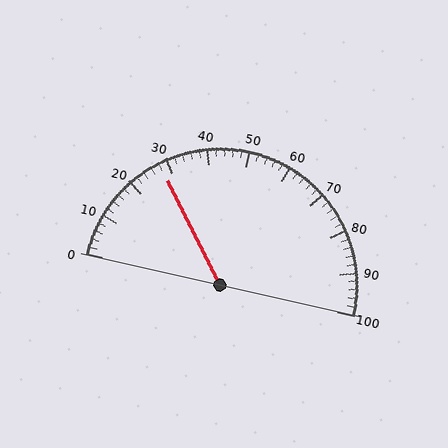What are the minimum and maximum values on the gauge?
The gauge ranges from 0 to 100.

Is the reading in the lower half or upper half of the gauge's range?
The reading is in the lower half of the range (0 to 100).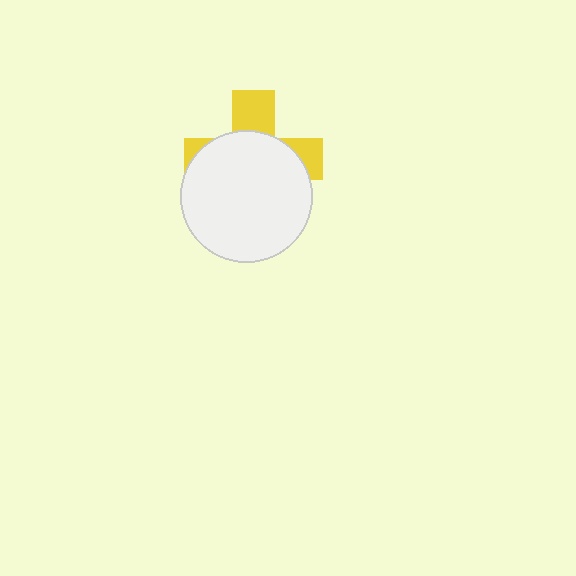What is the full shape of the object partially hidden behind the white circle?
The partially hidden object is a yellow cross.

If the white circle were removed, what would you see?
You would see the complete yellow cross.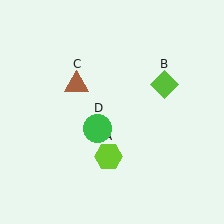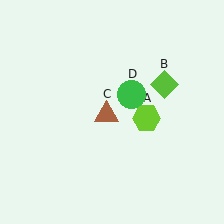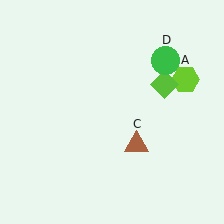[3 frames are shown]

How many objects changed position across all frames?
3 objects changed position: lime hexagon (object A), brown triangle (object C), green circle (object D).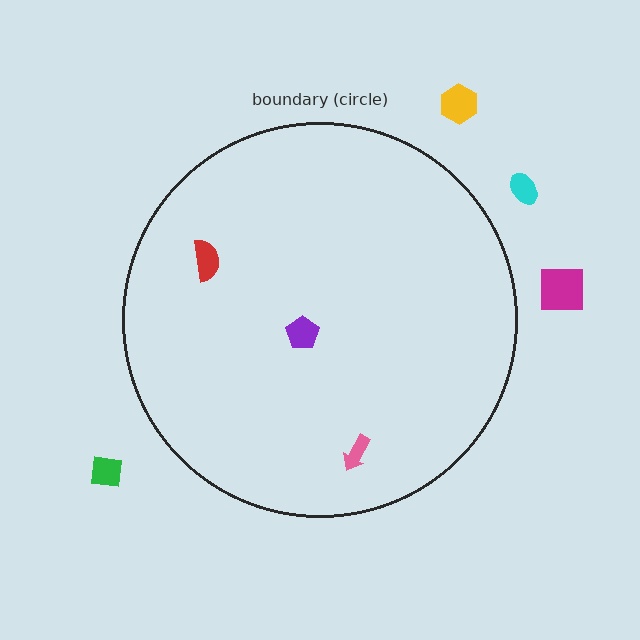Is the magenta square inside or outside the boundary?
Outside.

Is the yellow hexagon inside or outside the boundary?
Outside.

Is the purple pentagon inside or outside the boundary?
Inside.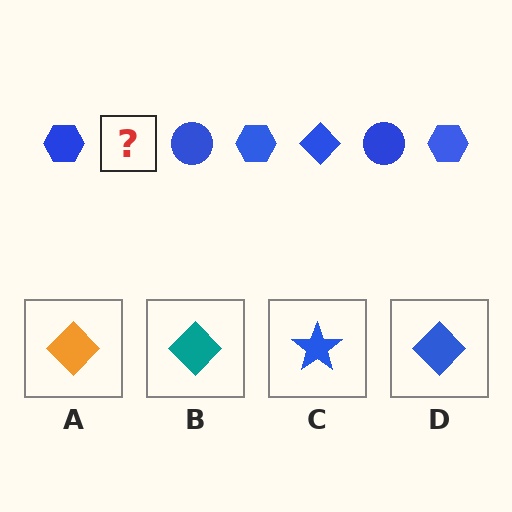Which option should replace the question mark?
Option D.